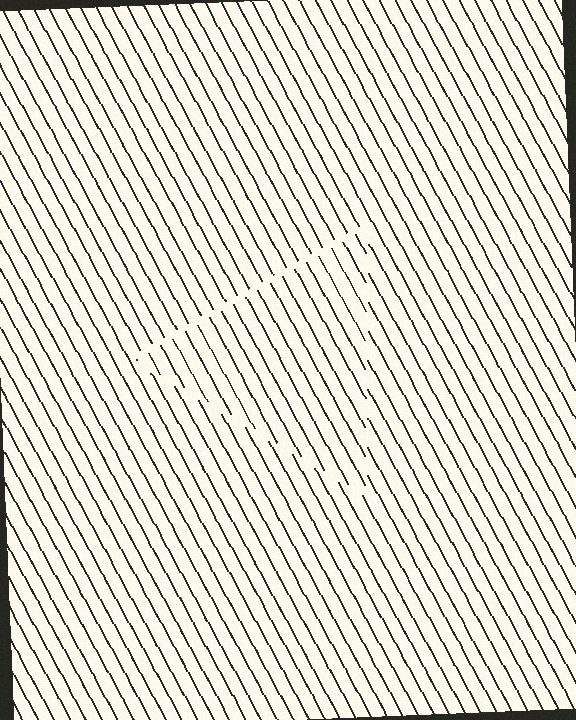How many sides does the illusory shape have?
3 sides — the line-ends trace a triangle.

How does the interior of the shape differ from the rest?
The interior of the shape contains the same grating, shifted by half a period — the contour is defined by the phase discontinuity where line-ends from the inner and outer gratings abut.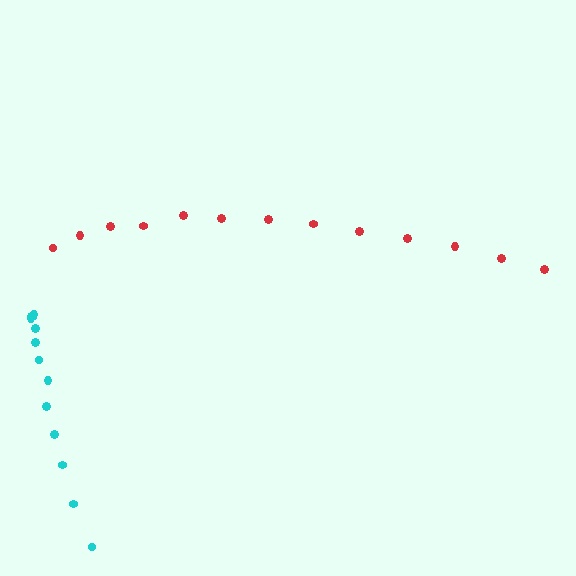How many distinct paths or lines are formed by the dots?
There are 2 distinct paths.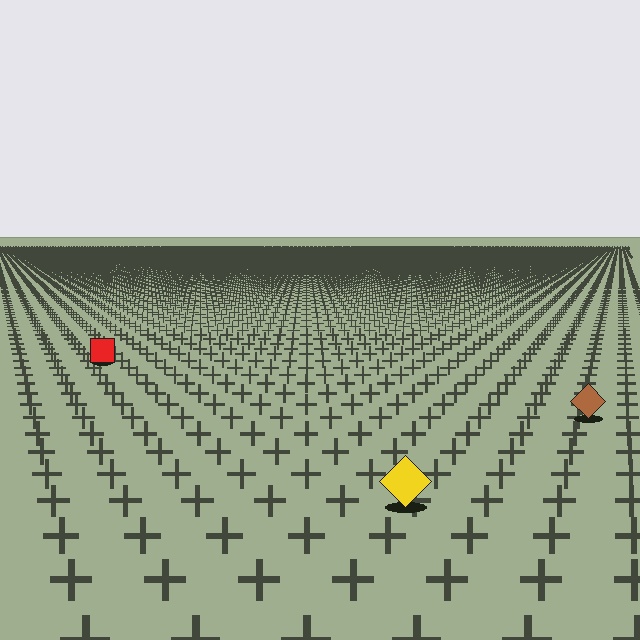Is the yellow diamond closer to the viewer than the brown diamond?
Yes. The yellow diamond is closer — you can tell from the texture gradient: the ground texture is coarser near it.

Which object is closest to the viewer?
The yellow diamond is closest. The texture marks near it are larger and more spread out.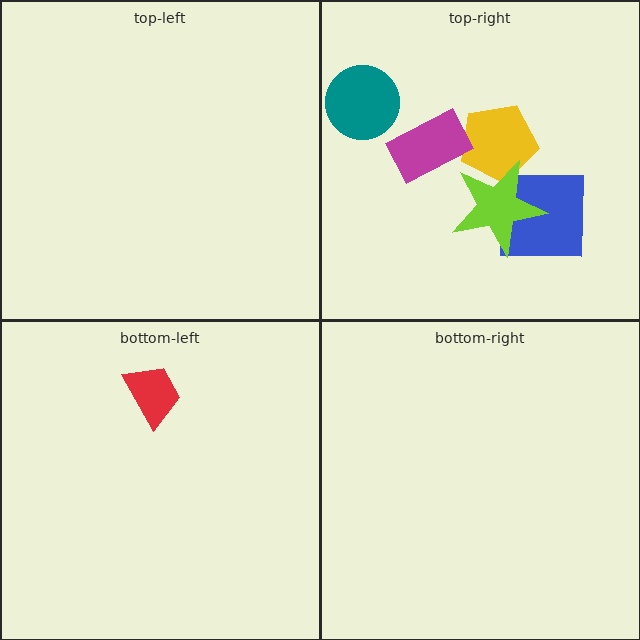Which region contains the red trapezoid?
The bottom-left region.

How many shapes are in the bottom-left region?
1.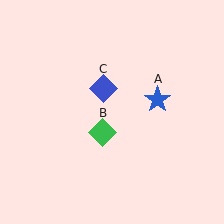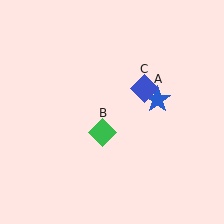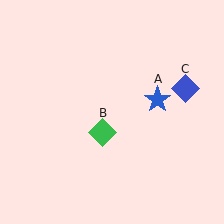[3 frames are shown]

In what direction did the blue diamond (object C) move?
The blue diamond (object C) moved right.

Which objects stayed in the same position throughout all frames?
Blue star (object A) and green diamond (object B) remained stationary.